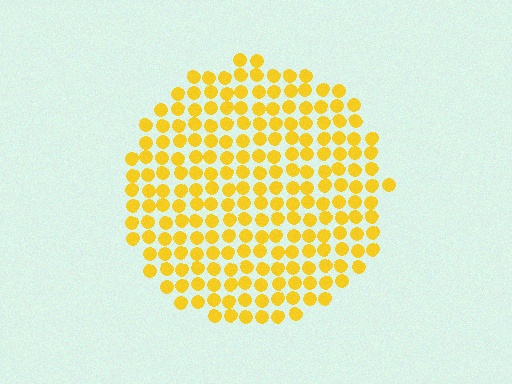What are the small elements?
The small elements are circles.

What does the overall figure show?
The overall figure shows a circle.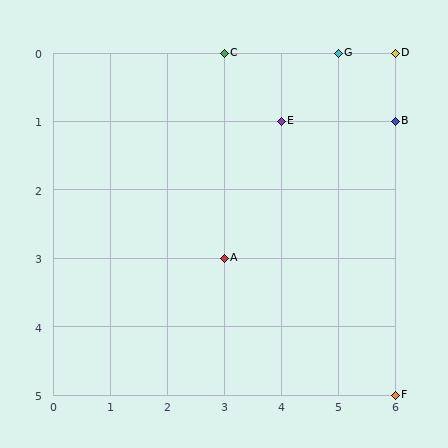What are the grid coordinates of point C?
Point C is at grid coordinates (3, 0).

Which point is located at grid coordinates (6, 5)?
Point F is at (6, 5).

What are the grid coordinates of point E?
Point E is at grid coordinates (4, 1).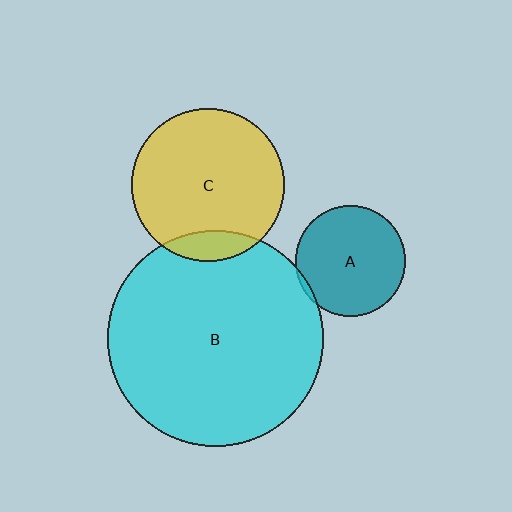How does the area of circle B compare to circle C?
Approximately 2.0 times.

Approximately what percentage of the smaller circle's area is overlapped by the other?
Approximately 10%.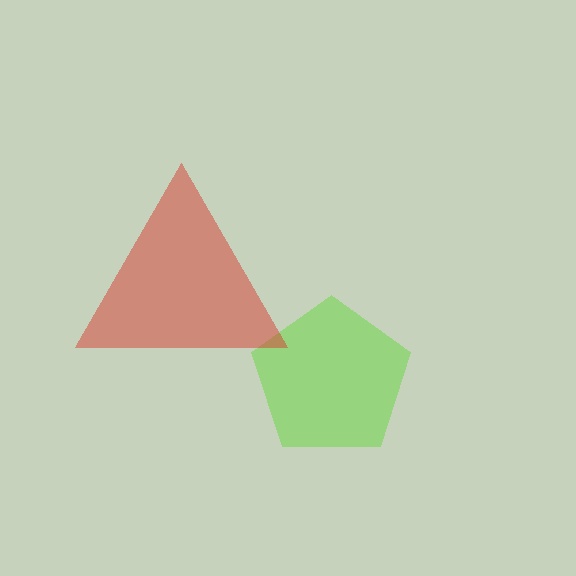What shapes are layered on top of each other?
The layered shapes are: a lime pentagon, a red triangle.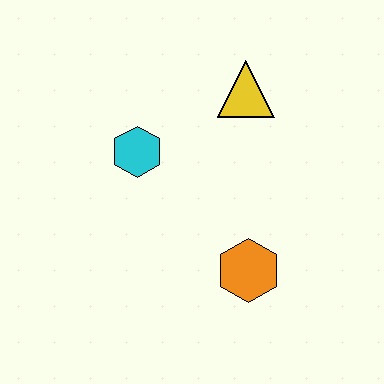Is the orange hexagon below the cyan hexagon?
Yes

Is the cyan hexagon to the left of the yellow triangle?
Yes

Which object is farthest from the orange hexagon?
The yellow triangle is farthest from the orange hexagon.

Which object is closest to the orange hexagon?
The cyan hexagon is closest to the orange hexagon.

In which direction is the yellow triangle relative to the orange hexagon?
The yellow triangle is above the orange hexagon.